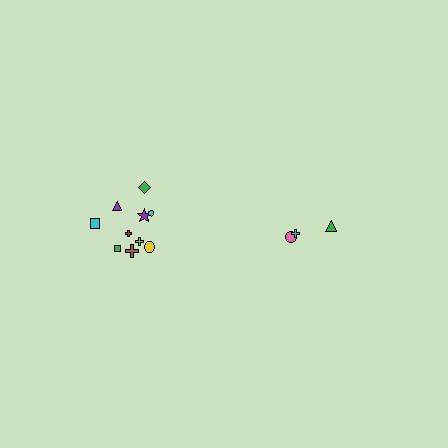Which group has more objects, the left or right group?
The left group.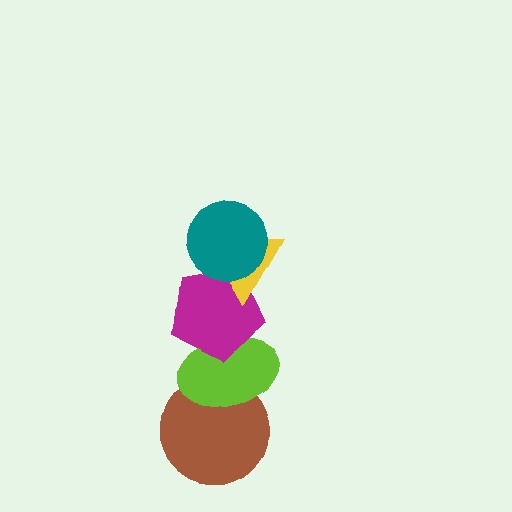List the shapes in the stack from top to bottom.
From top to bottom: the teal circle, the yellow triangle, the magenta pentagon, the lime ellipse, the brown circle.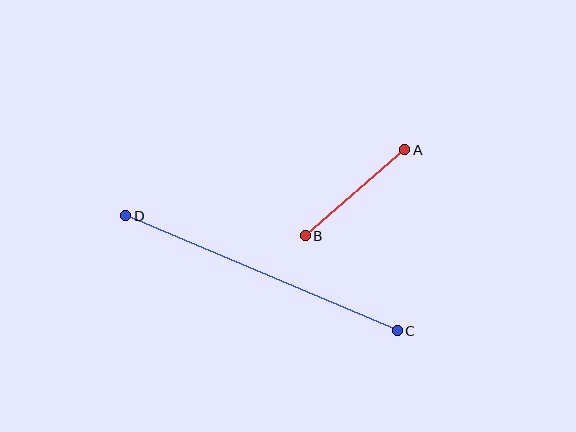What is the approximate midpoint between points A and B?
The midpoint is at approximately (355, 193) pixels.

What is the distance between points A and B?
The distance is approximately 131 pixels.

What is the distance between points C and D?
The distance is approximately 295 pixels.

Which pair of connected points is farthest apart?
Points C and D are farthest apart.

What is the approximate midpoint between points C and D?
The midpoint is at approximately (262, 273) pixels.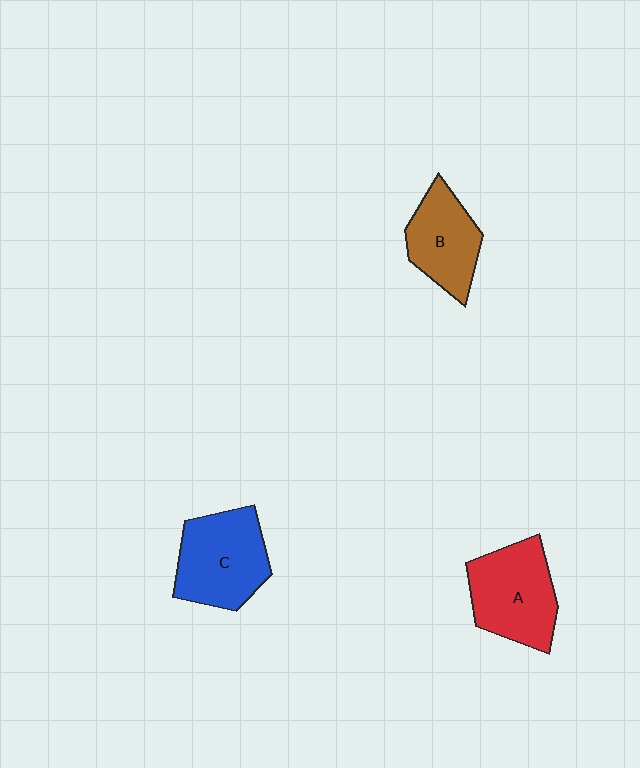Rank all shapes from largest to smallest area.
From largest to smallest: C (blue), A (red), B (brown).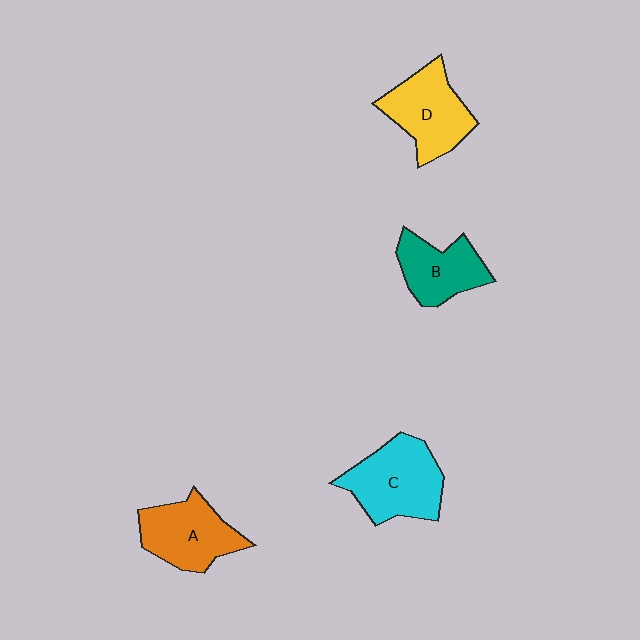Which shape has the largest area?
Shape C (cyan).